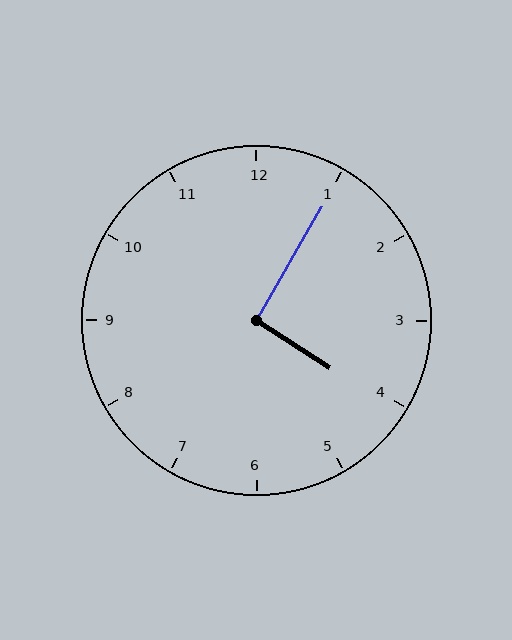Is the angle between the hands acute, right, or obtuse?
It is right.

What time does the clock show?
4:05.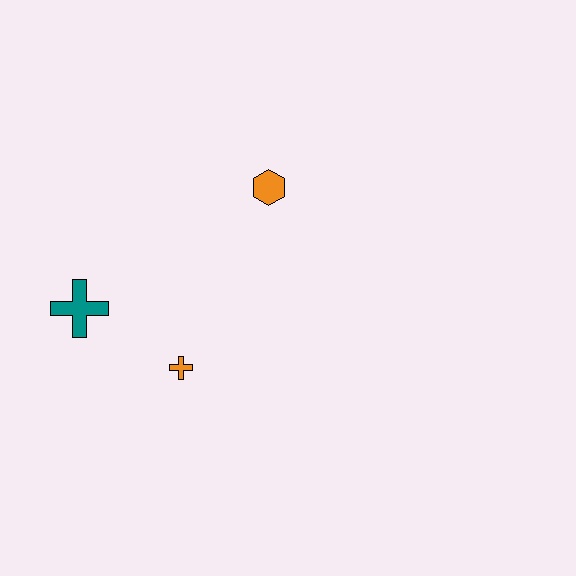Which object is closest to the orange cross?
The teal cross is closest to the orange cross.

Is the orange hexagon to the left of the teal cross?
No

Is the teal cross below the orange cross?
No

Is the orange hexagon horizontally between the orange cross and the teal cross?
No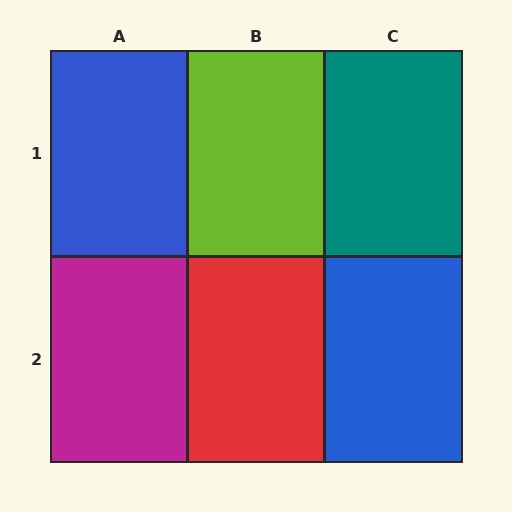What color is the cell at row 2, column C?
Blue.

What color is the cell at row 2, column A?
Magenta.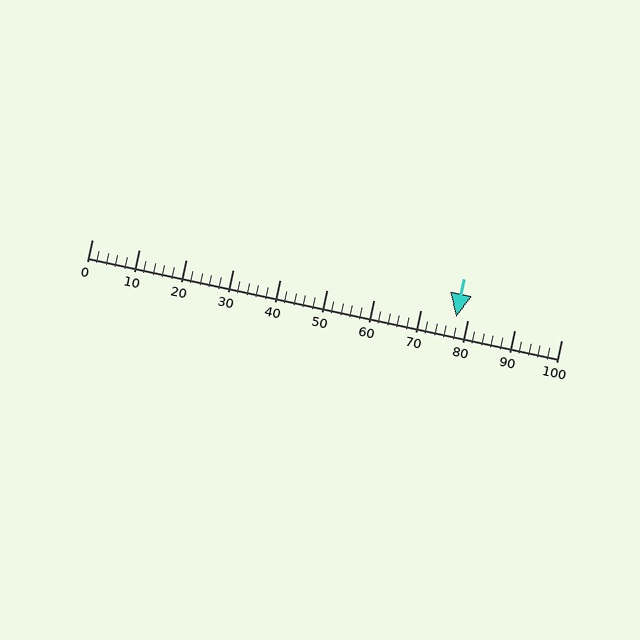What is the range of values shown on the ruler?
The ruler shows values from 0 to 100.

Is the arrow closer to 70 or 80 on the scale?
The arrow is closer to 80.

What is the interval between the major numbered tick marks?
The major tick marks are spaced 10 units apart.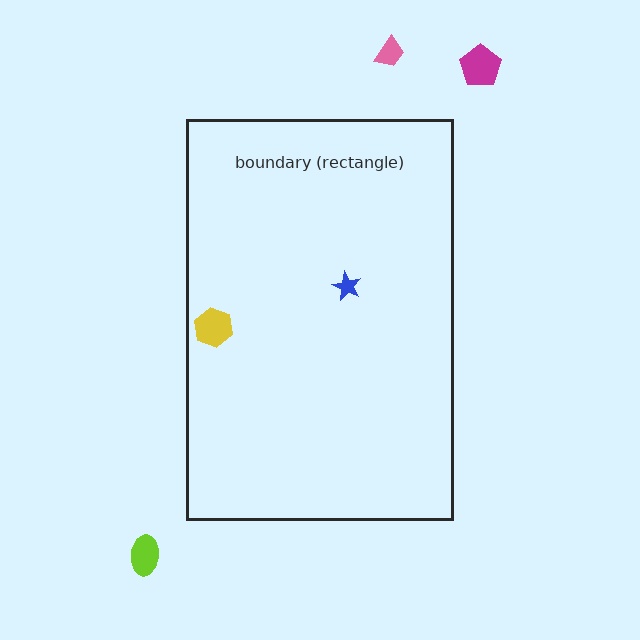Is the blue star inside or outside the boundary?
Inside.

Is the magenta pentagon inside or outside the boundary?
Outside.